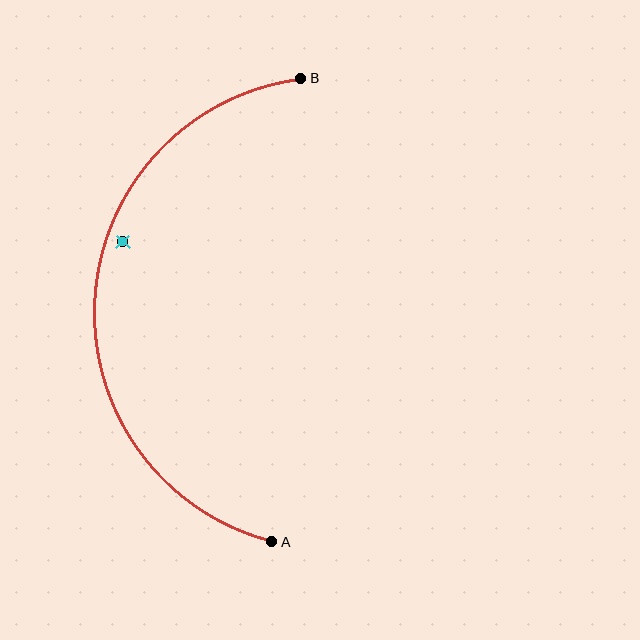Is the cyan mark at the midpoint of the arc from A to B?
No — the cyan mark does not lie on the arc at all. It sits slightly inside the curve.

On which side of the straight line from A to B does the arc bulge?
The arc bulges to the left of the straight line connecting A and B.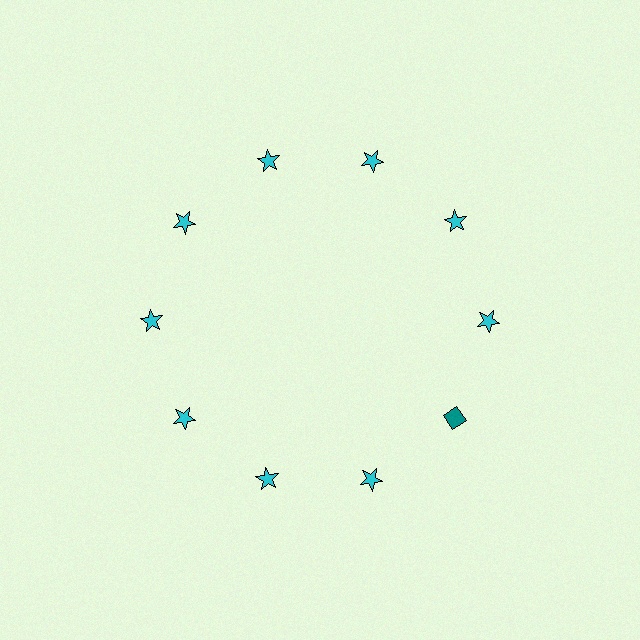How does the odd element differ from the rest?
It differs in both color (teal instead of cyan) and shape (diamond instead of star).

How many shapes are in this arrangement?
There are 10 shapes arranged in a ring pattern.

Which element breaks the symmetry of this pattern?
The teal diamond at roughly the 4 o'clock position breaks the symmetry. All other shapes are cyan stars.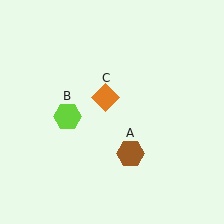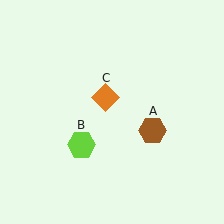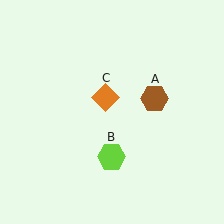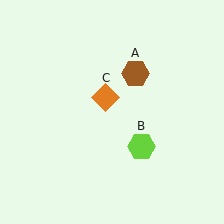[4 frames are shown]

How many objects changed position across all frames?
2 objects changed position: brown hexagon (object A), lime hexagon (object B).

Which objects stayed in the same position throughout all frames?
Orange diamond (object C) remained stationary.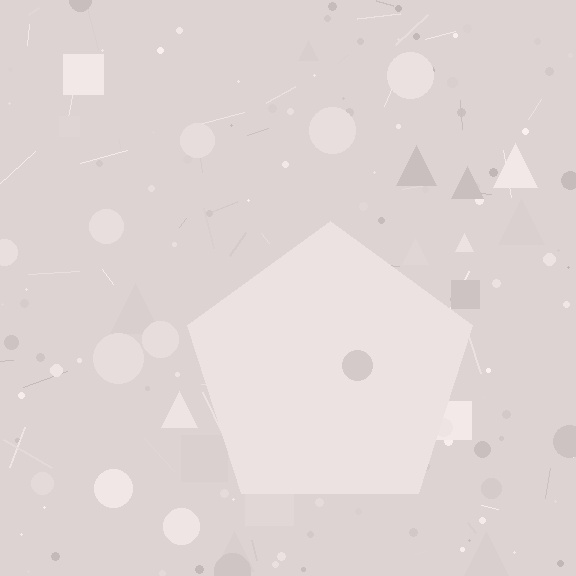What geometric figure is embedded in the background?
A pentagon is embedded in the background.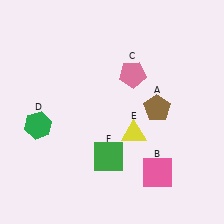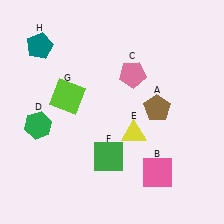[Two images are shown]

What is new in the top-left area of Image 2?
A teal pentagon (H) was added in the top-left area of Image 2.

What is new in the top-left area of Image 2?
A lime square (G) was added in the top-left area of Image 2.